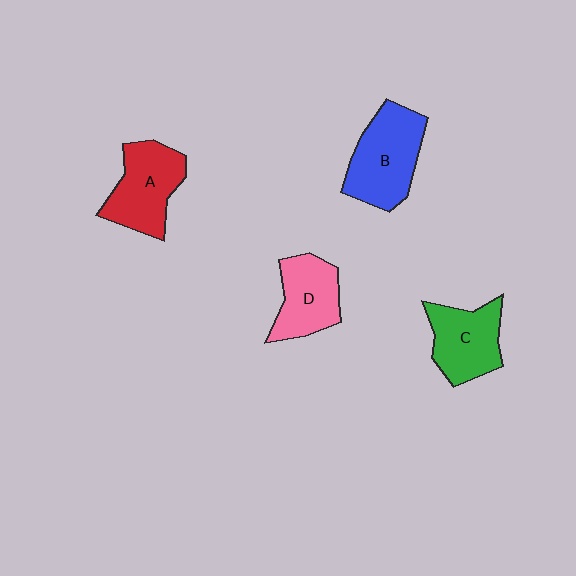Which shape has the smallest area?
Shape D (pink).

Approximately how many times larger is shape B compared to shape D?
Approximately 1.3 times.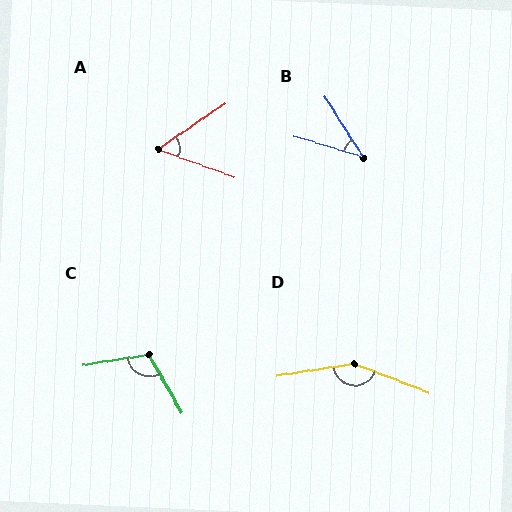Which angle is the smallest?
B, at approximately 40 degrees.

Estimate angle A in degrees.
Approximately 55 degrees.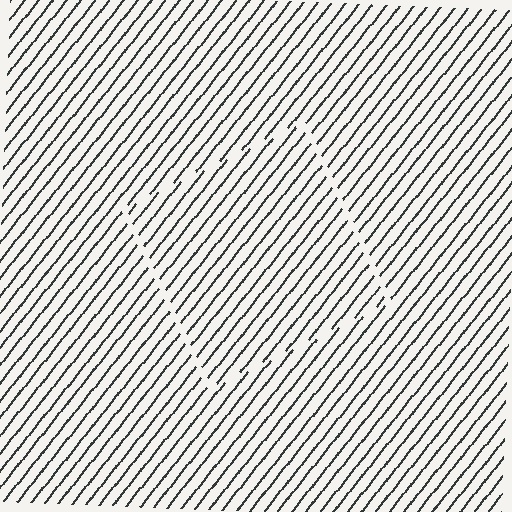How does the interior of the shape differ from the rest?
The interior of the shape contains the same grating, shifted by half a period — the contour is defined by the phase discontinuity where line-ends from the inner and outer gratings abut.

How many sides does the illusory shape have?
4 sides — the line-ends trace a square.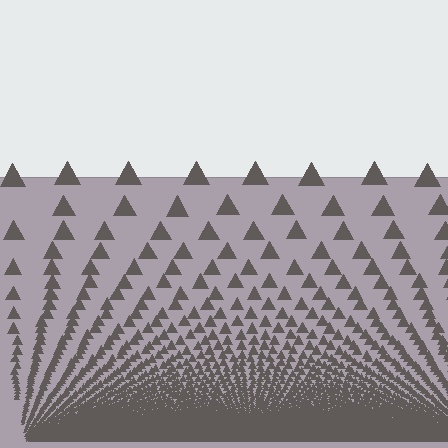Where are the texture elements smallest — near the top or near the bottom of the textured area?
Near the bottom.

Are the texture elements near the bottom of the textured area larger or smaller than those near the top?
Smaller. The gradient is inverted — elements near the bottom are smaller and denser.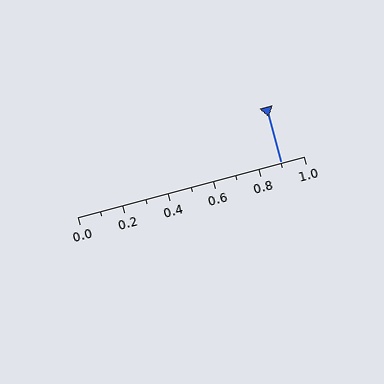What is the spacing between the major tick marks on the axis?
The major ticks are spaced 0.2 apart.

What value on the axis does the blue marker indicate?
The marker indicates approximately 0.9.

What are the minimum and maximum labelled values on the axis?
The axis runs from 0.0 to 1.0.